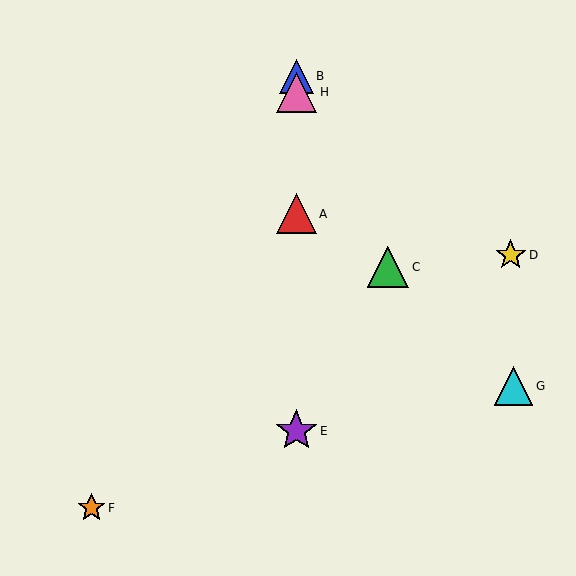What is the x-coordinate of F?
Object F is at x≈91.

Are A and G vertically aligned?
No, A is at x≈296 and G is at x≈514.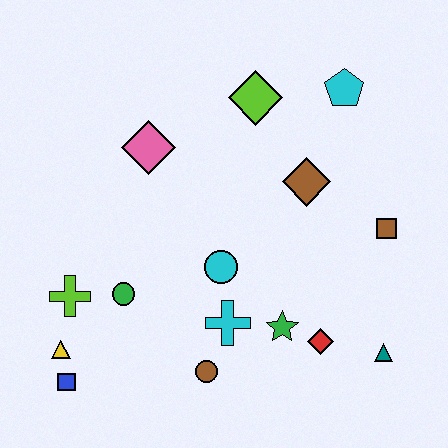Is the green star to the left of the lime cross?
No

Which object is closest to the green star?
The red diamond is closest to the green star.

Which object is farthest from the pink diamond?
The teal triangle is farthest from the pink diamond.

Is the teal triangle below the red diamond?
Yes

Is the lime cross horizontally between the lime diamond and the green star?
No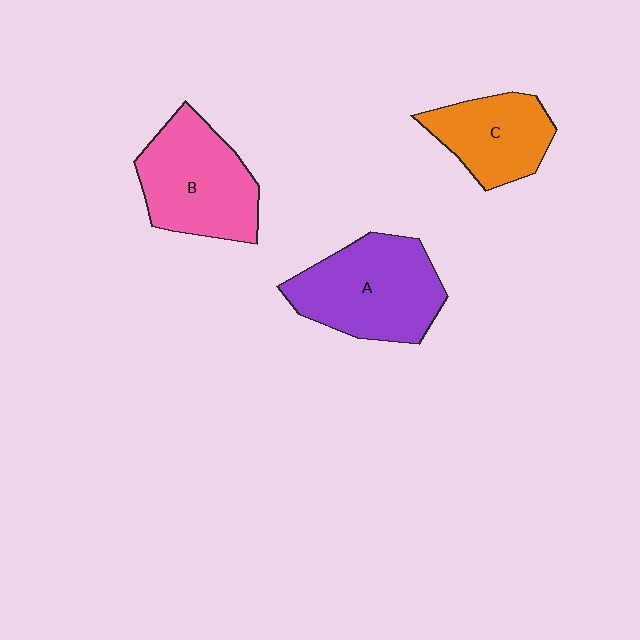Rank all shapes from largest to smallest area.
From largest to smallest: A (purple), B (pink), C (orange).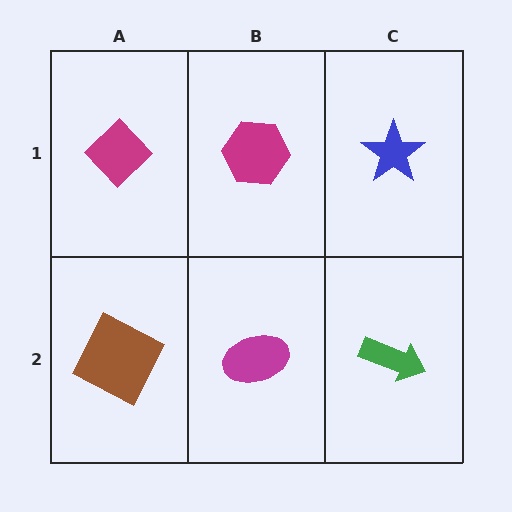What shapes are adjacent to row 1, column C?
A green arrow (row 2, column C), a magenta hexagon (row 1, column B).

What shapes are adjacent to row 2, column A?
A magenta diamond (row 1, column A), a magenta ellipse (row 2, column B).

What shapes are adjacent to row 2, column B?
A magenta hexagon (row 1, column B), a brown square (row 2, column A), a green arrow (row 2, column C).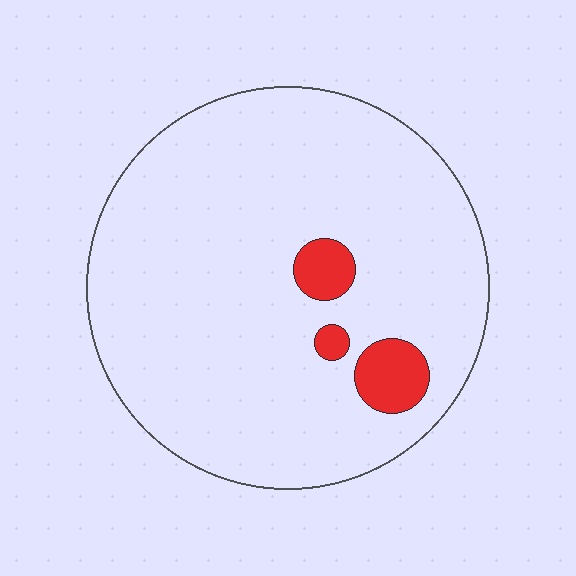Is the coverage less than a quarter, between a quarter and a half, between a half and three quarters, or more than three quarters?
Less than a quarter.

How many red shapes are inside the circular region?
3.